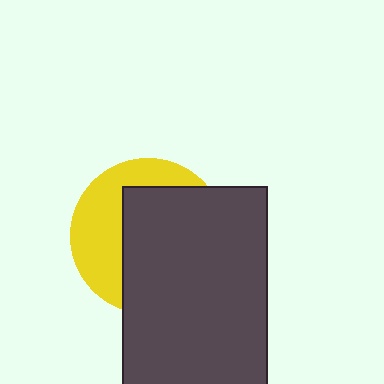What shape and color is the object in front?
The object in front is a dark gray rectangle.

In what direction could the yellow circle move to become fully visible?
The yellow circle could move left. That would shift it out from behind the dark gray rectangle entirely.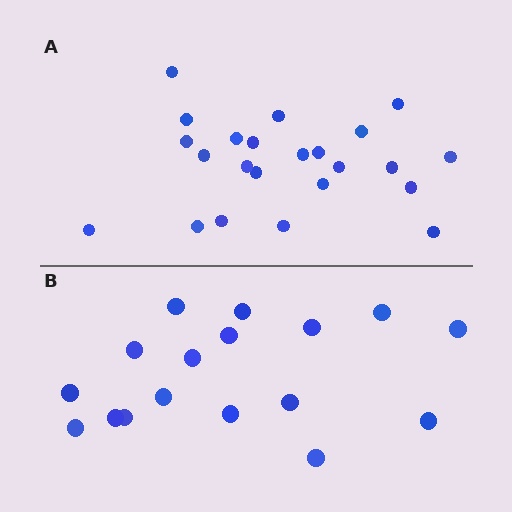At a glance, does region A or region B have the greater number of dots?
Region A (the top region) has more dots.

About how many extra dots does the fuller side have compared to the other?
Region A has about 6 more dots than region B.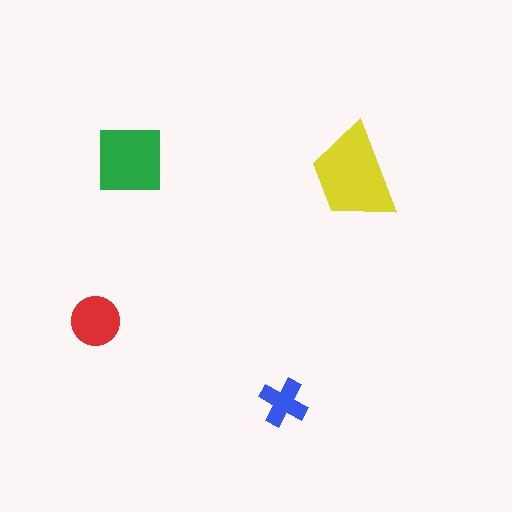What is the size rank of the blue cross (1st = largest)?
4th.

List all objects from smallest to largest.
The blue cross, the red circle, the green square, the yellow trapezoid.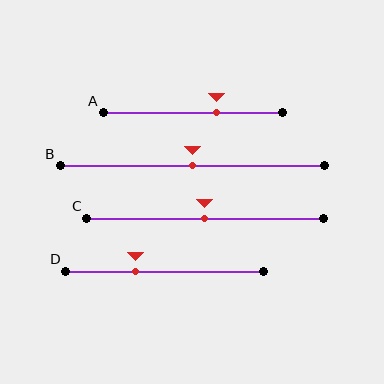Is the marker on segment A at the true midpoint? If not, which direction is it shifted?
No, the marker on segment A is shifted to the right by about 13% of the segment length.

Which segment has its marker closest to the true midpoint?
Segment B has its marker closest to the true midpoint.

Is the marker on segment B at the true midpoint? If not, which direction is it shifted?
Yes, the marker on segment B is at the true midpoint.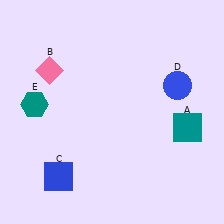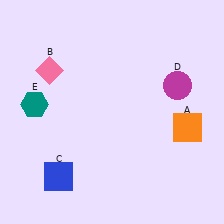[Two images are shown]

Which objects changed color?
A changed from teal to orange. D changed from blue to magenta.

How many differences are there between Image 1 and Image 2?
There are 2 differences between the two images.